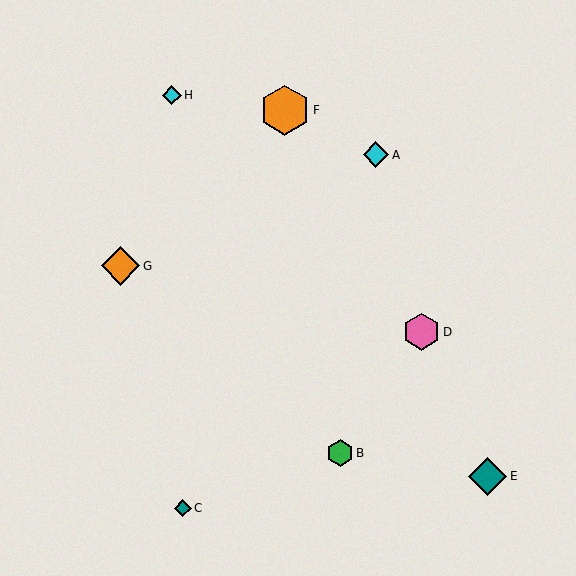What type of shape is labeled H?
Shape H is a cyan diamond.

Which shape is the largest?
The orange hexagon (labeled F) is the largest.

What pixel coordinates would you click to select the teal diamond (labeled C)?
Click at (183, 508) to select the teal diamond C.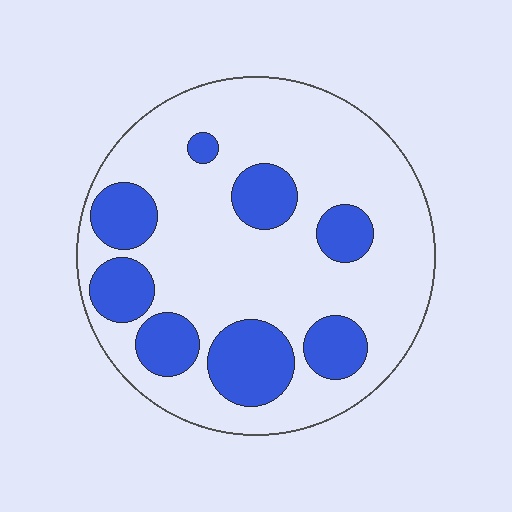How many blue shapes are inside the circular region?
8.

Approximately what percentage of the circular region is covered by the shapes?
Approximately 25%.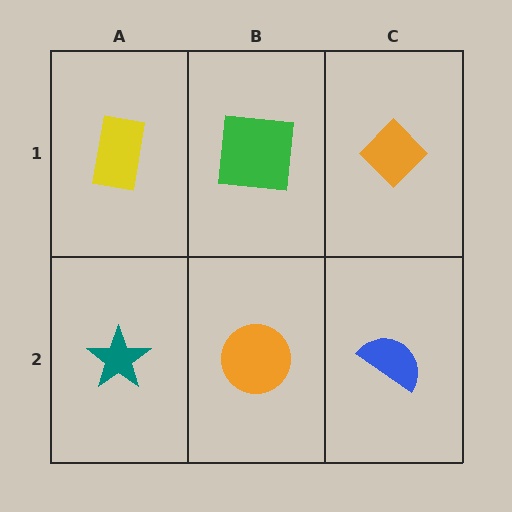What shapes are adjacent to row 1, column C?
A blue semicircle (row 2, column C), a green square (row 1, column B).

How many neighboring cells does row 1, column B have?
3.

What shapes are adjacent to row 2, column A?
A yellow rectangle (row 1, column A), an orange circle (row 2, column B).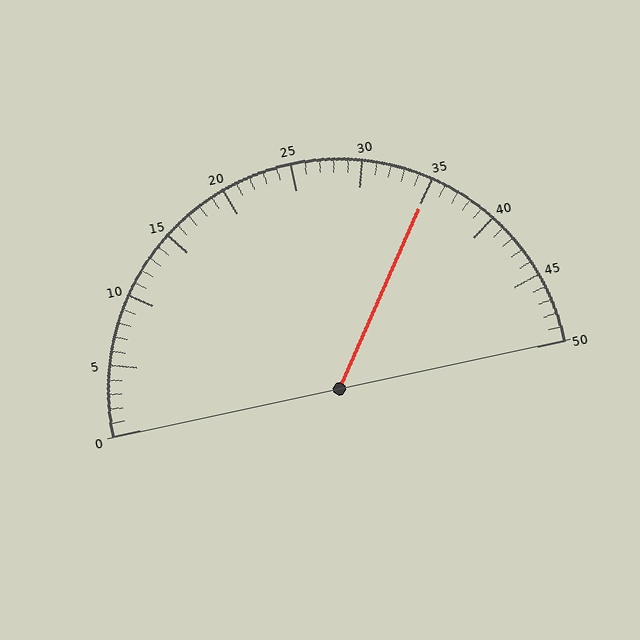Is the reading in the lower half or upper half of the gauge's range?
The reading is in the upper half of the range (0 to 50).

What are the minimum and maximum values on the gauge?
The gauge ranges from 0 to 50.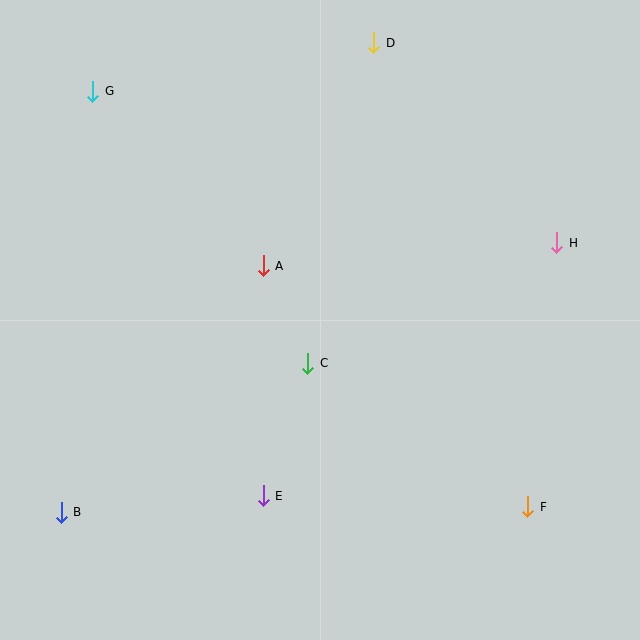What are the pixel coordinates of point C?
Point C is at (308, 364).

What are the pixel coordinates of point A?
Point A is at (263, 266).